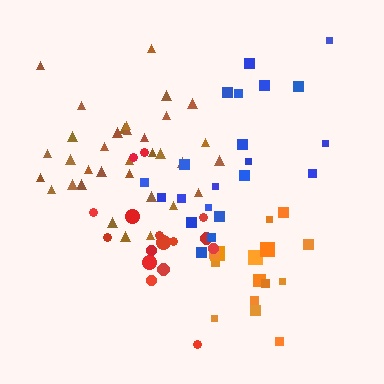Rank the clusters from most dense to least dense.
orange, red, brown, blue.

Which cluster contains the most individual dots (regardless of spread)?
Brown (34).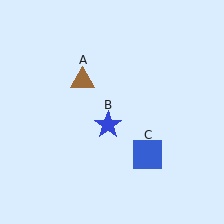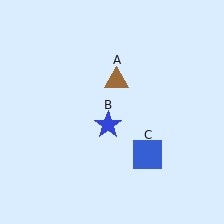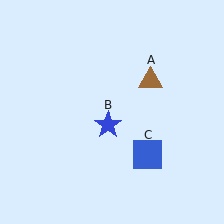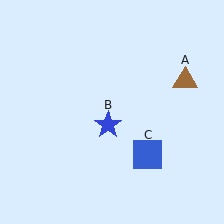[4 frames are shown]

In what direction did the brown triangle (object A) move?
The brown triangle (object A) moved right.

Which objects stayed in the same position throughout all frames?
Blue star (object B) and blue square (object C) remained stationary.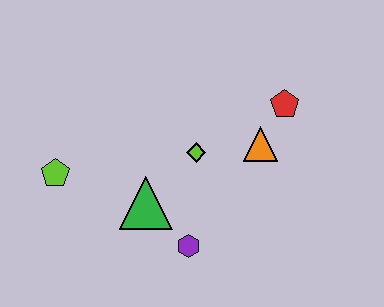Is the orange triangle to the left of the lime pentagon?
No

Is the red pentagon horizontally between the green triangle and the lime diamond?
No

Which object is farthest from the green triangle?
The red pentagon is farthest from the green triangle.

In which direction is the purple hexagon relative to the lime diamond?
The purple hexagon is below the lime diamond.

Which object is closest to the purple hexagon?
The green triangle is closest to the purple hexagon.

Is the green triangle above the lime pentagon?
No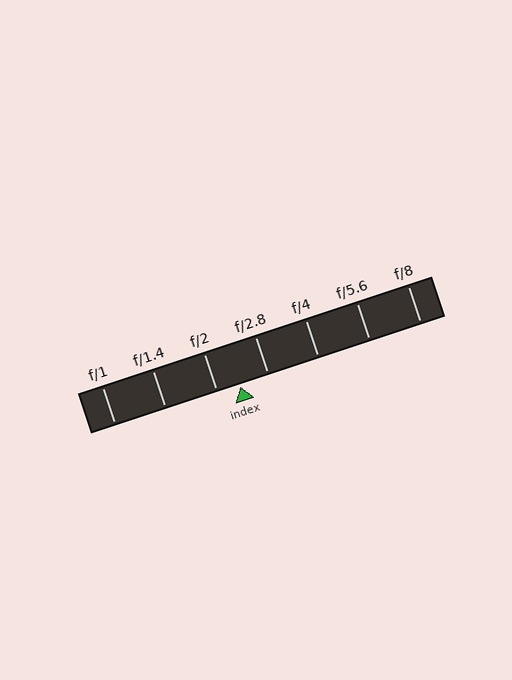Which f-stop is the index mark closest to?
The index mark is closest to f/2.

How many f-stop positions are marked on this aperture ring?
There are 7 f-stop positions marked.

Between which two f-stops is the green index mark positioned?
The index mark is between f/2 and f/2.8.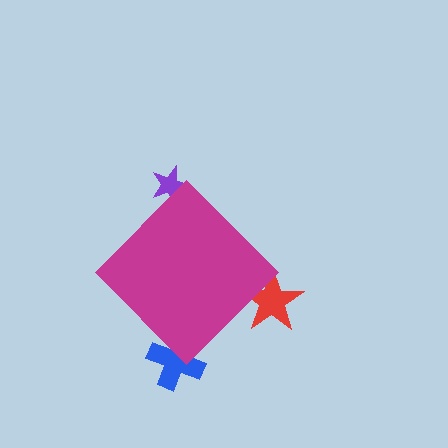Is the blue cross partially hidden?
Yes, the blue cross is partially hidden behind the magenta diamond.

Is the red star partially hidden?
Yes, the red star is partially hidden behind the magenta diamond.